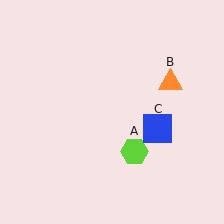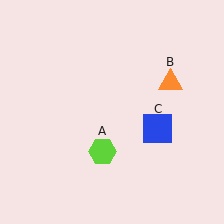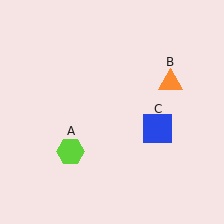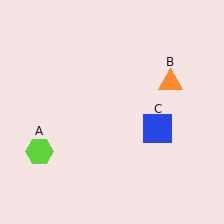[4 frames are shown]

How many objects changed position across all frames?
1 object changed position: lime hexagon (object A).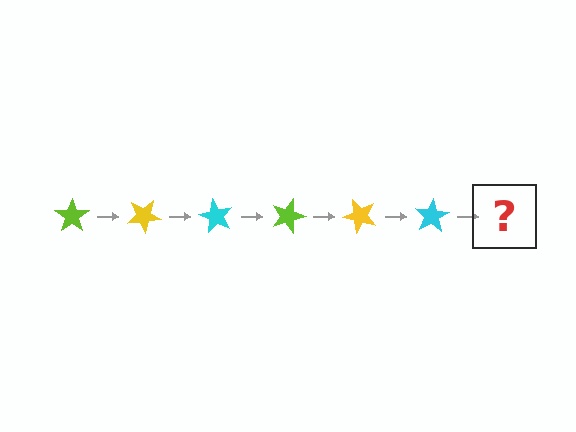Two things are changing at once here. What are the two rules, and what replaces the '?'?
The two rules are that it rotates 30 degrees each step and the color cycles through lime, yellow, and cyan. The '?' should be a lime star, rotated 180 degrees from the start.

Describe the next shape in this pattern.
It should be a lime star, rotated 180 degrees from the start.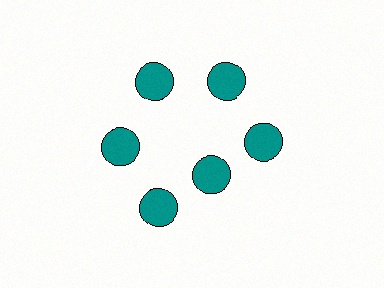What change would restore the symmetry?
The symmetry would be restored by moving it outward, back onto the ring so that all 6 circles sit at equal angles and equal distance from the center.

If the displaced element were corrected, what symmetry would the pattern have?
It would have 6-fold rotational symmetry — the pattern would map onto itself every 60 degrees.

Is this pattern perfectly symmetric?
No. The 6 teal circles are arranged in a ring, but one element near the 5 o'clock position is pulled inward toward the center, breaking the 6-fold rotational symmetry.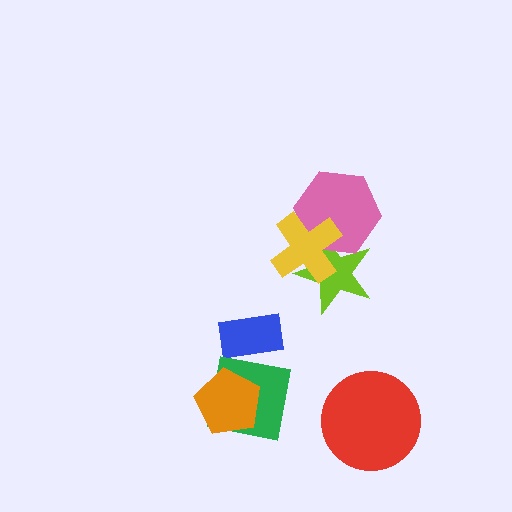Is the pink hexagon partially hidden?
Yes, it is partially covered by another shape.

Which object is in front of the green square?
The orange pentagon is in front of the green square.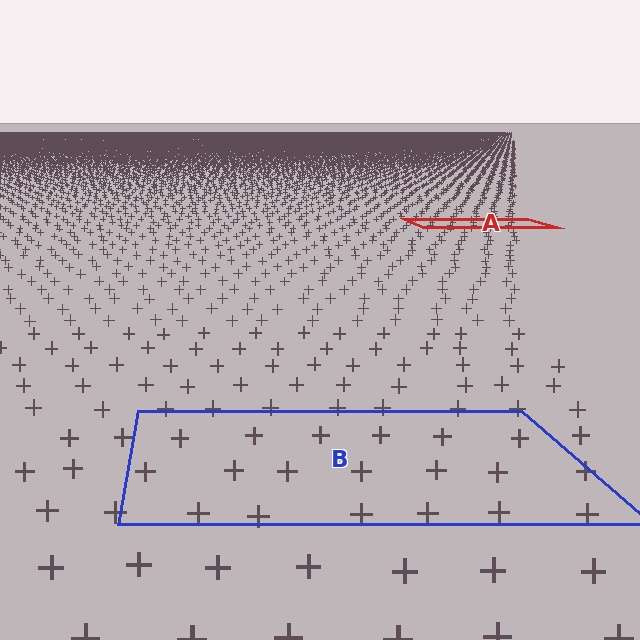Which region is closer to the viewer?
Region B is closer. The texture elements there are larger and more spread out.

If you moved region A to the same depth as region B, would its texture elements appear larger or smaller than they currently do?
They would appear larger. At a closer depth, the same texture elements are projected at a bigger on-screen size.